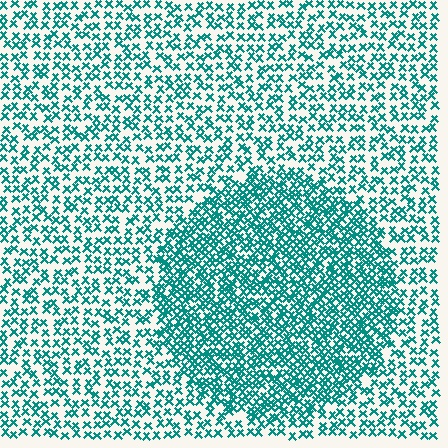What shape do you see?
I see a circle.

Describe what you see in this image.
The image contains small teal elements arranged at two different densities. A circle-shaped region is visible where the elements are more densely packed than the surrounding area.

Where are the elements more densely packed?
The elements are more densely packed inside the circle boundary.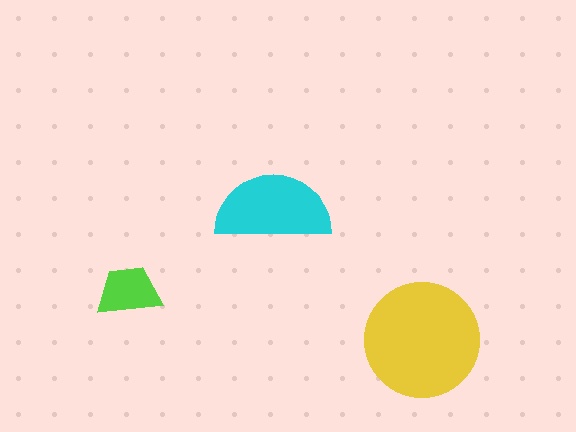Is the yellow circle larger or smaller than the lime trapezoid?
Larger.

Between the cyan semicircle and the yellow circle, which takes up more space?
The yellow circle.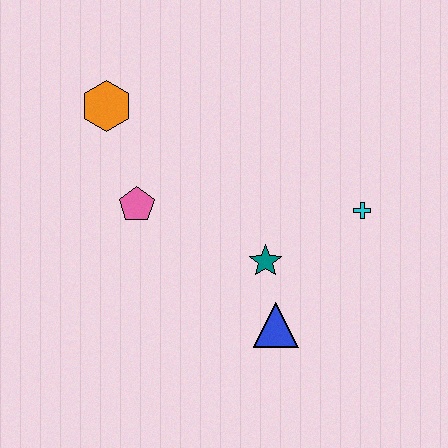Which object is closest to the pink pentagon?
The orange hexagon is closest to the pink pentagon.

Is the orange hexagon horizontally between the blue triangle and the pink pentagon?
No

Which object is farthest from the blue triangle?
The orange hexagon is farthest from the blue triangle.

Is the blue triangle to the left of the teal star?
No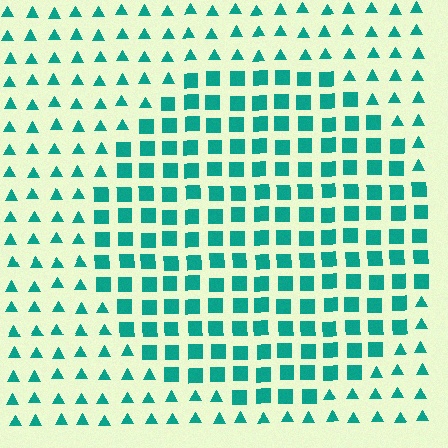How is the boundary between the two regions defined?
The boundary is defined by a change in element shape: squares inside vs. triangles outside. All elements share the same color and spacing.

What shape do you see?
I see a circle.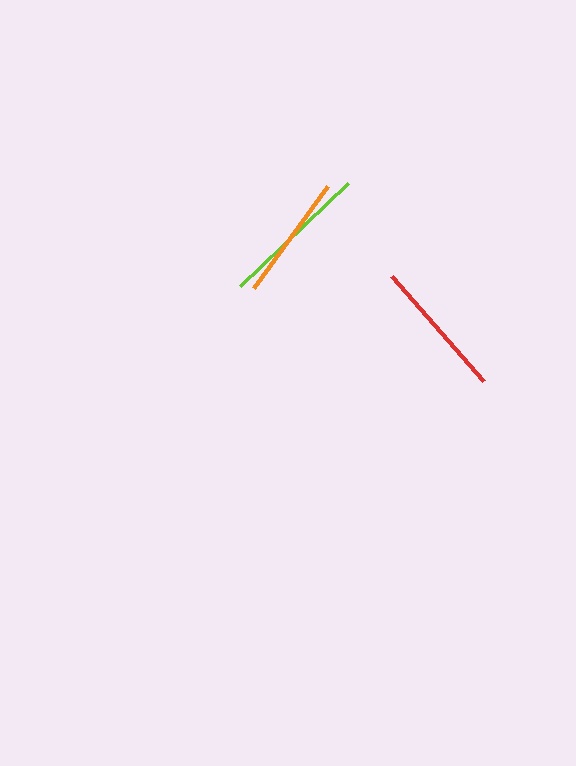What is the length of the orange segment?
The orange segment is approximately 126 pixels long.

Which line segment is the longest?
The lime line is the longest at approximately 150 pixels.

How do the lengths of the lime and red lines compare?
The lime and red lines are approximately the same length.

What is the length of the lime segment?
The lime segment is approximately 150 pixels long.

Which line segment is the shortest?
The orange line is the shortest at approximately 126 pixels.